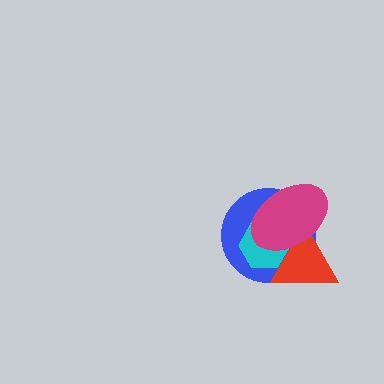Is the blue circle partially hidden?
Yes, it is partially covered by another shape.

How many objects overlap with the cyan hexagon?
3 objects overlap with the cyan hexagon.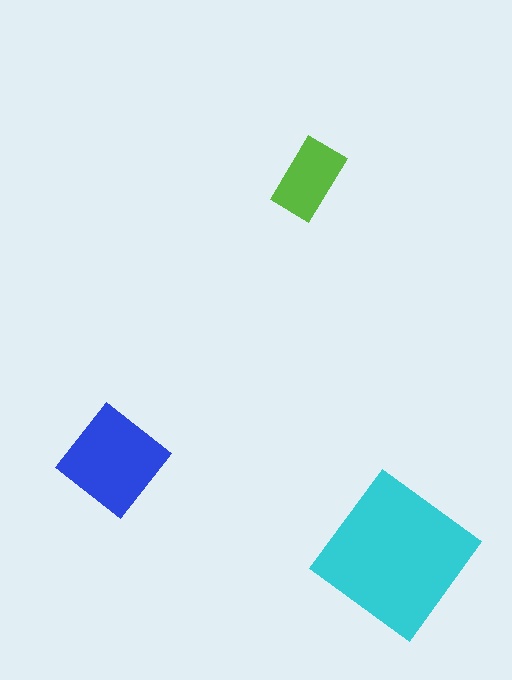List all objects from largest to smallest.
The cyan diamond, the blue diamond, the lime rectangle.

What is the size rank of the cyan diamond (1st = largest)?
1st.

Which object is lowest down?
The cyan diamond is bottommost.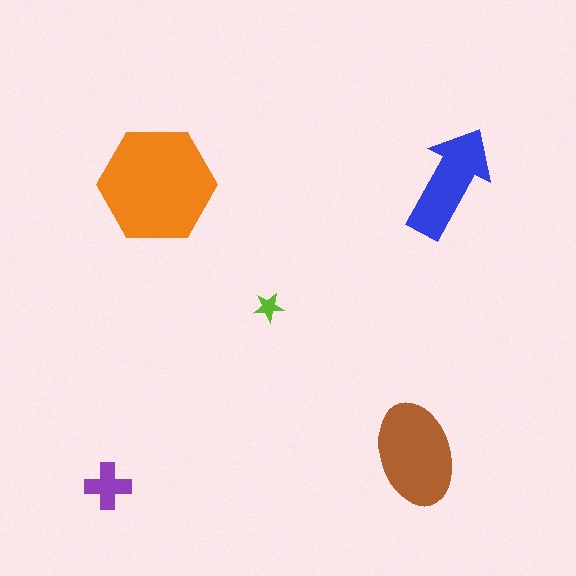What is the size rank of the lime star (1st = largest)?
5th.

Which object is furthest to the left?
The purple cross is leftmost.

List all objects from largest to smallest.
The orange hexagon, the brown ellipse, the blue arrow, the purple cross, the lime star.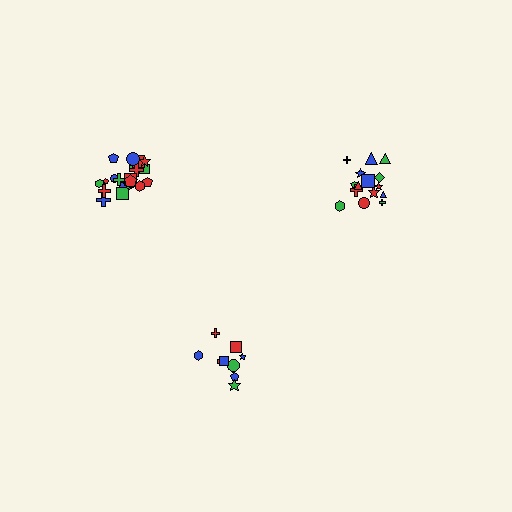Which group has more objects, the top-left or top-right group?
The top-left group.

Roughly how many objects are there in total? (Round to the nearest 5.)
Roughly 50 objects in total.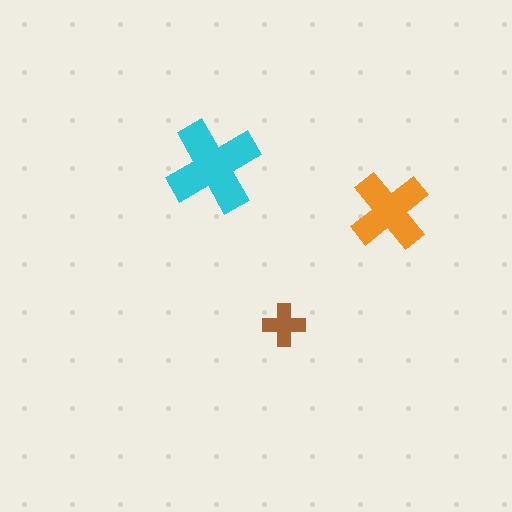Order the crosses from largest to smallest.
the cyan one, the orange one, the brown one.